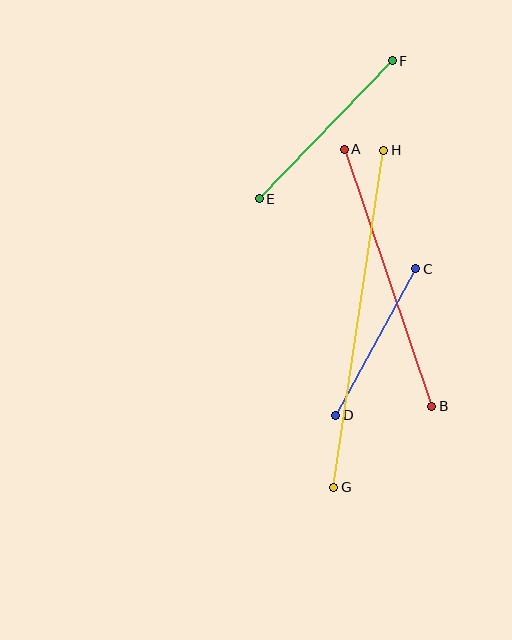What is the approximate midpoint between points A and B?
The midpoint is at approximately (388, 278) pixels.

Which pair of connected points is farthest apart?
Points G and H are farthest apart.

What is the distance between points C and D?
The distance is approximately 167 pixels.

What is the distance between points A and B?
The distance is approximately 272 pixels.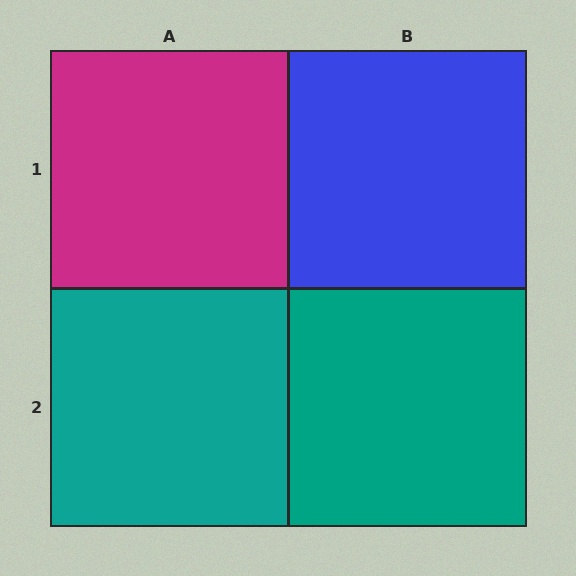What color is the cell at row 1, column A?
Magenta.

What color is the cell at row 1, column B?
Blue.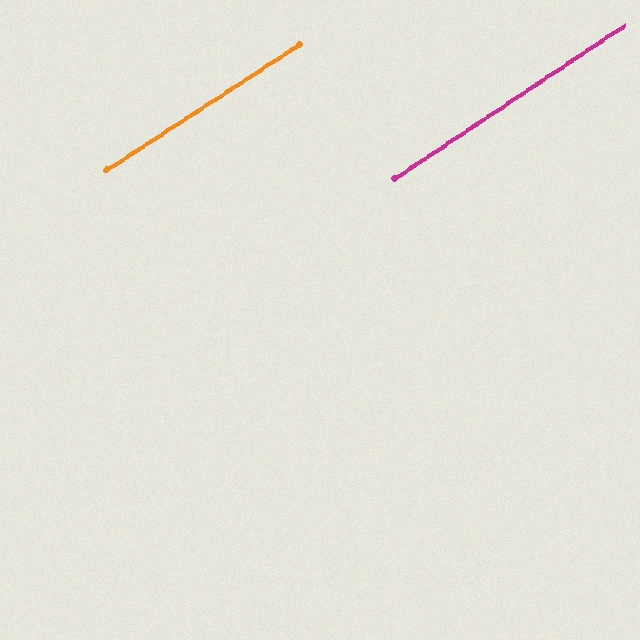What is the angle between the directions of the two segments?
Approximately 0 degrees.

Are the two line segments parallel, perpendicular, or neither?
Parallel — their directions differ by only 0.3°.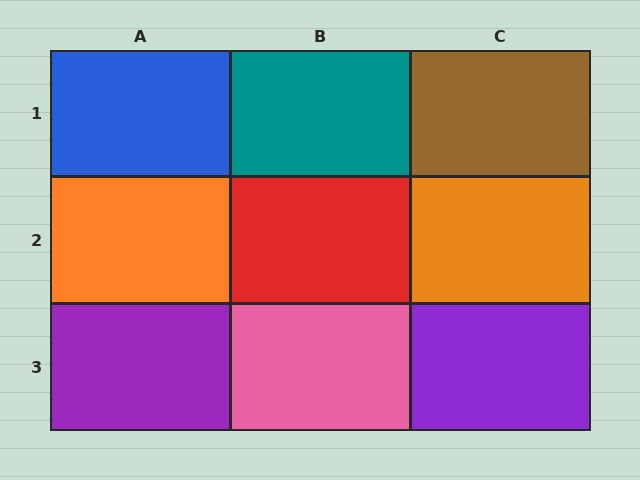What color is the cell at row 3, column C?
Purple.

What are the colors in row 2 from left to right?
Orange, red, orange.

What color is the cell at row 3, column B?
Pink.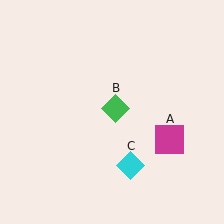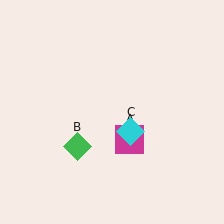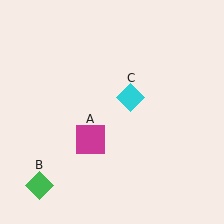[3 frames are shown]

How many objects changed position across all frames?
3 objects changed position: magenta square (object A), green diamond (object B), cyan diamond (object C).